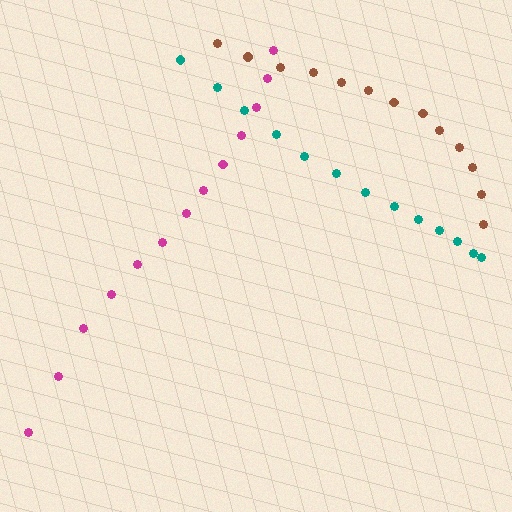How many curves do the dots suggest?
There are 3 distinct paths.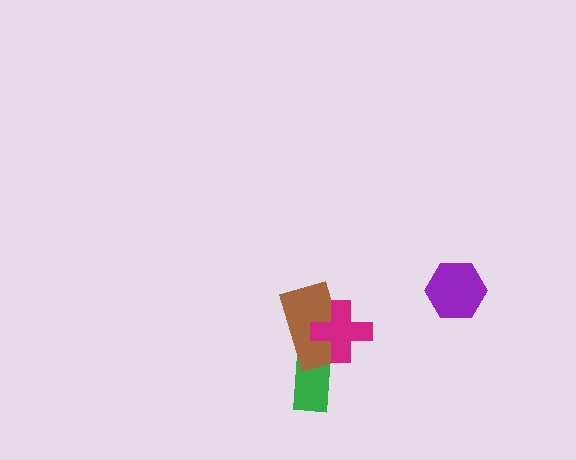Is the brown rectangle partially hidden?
Yes, it is partially covered by another shape.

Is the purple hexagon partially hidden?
No, no other shape covers it.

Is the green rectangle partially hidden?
Yes, it is partially covered by another shape.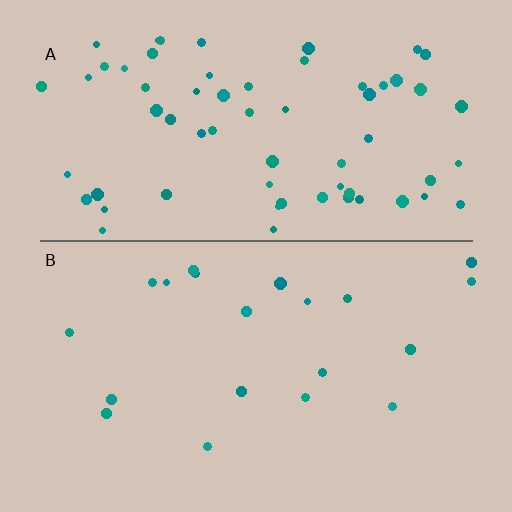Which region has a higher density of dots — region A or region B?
A (the top).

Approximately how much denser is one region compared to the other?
Approximately 3.2× — region A over region B.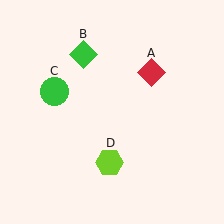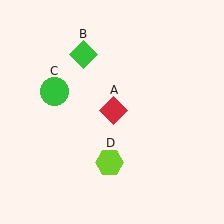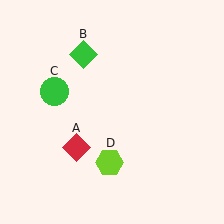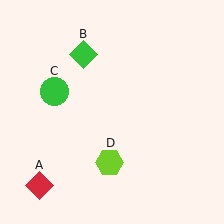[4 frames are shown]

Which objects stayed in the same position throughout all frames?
Green diamond (object B) and green circle (object C) and lime hexagon (object D) remained stationary.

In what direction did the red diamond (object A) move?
The red diamond (object A) moved down and to the left.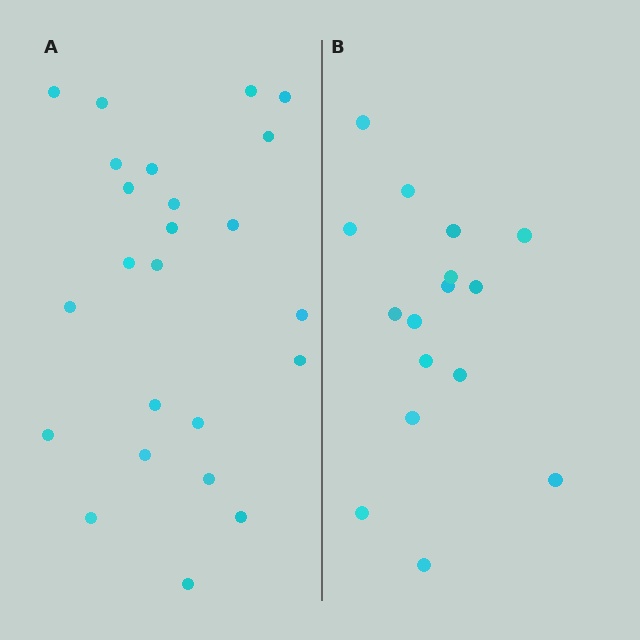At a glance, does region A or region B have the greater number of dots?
Region A (the left region) has more dots.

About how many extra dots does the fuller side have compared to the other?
Region A has roughly 8 or so more dots than region B.